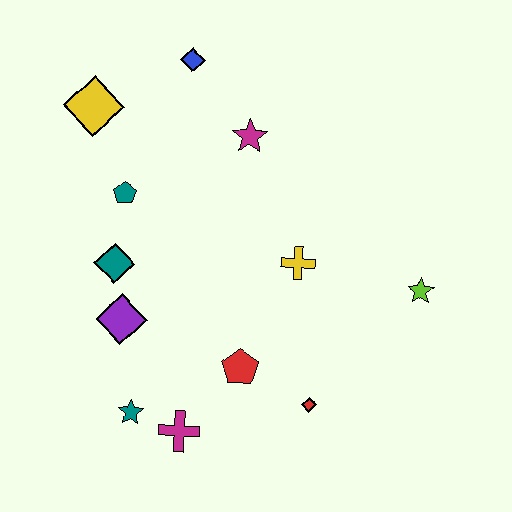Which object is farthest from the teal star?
The blue diamond is farthest from the teal star.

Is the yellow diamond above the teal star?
Yes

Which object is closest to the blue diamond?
The magenta star is closest to the blue diamond.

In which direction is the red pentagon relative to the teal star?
The red pentagon is to the right of the teal star.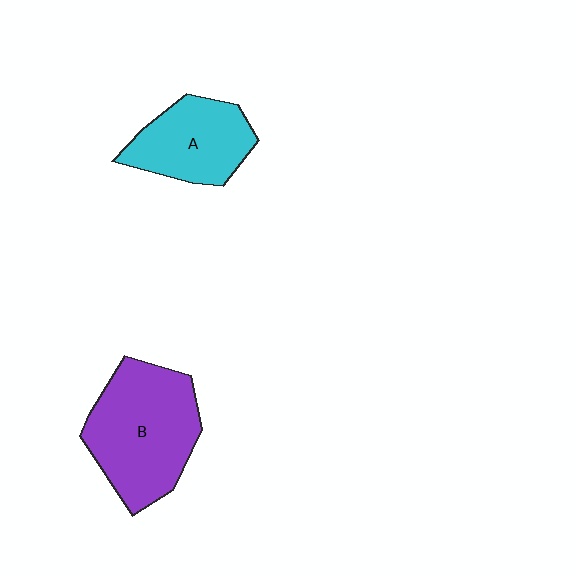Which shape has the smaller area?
Shape A (cyan).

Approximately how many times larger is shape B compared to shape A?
Approximately 1.5 times.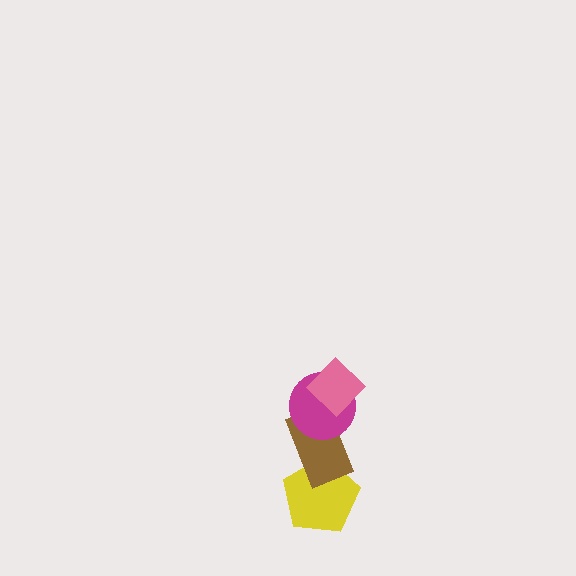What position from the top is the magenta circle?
The magenta circle is 2nd from the top.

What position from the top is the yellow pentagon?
The yellow pentagon is 4th from the top.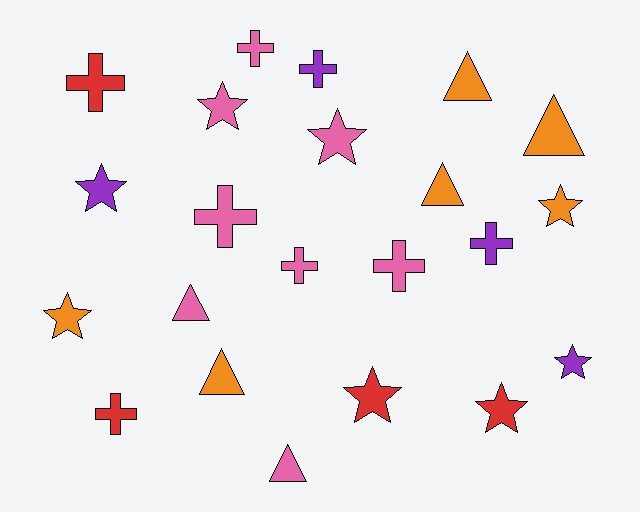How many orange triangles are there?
There are 4 orange triangles.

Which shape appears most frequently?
Cross, with 8 objects.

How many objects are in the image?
There are 22 objects.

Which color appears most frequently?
Pink, with 8 objects.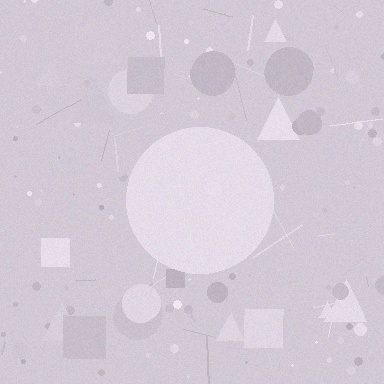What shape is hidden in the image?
A circle is hidden in the image.